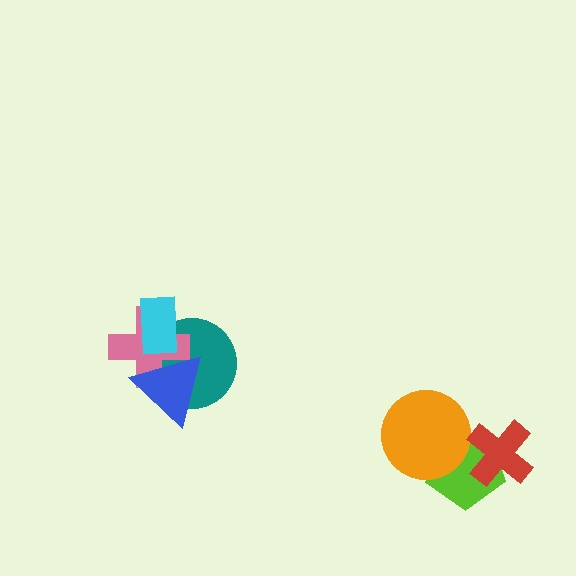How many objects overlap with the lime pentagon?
2 objects overlap with the lime pentagon.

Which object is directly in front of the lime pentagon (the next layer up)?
The orange circle is directly in front of the lime pentagon.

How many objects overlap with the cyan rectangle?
3 objects overlap with the cyan rectangle.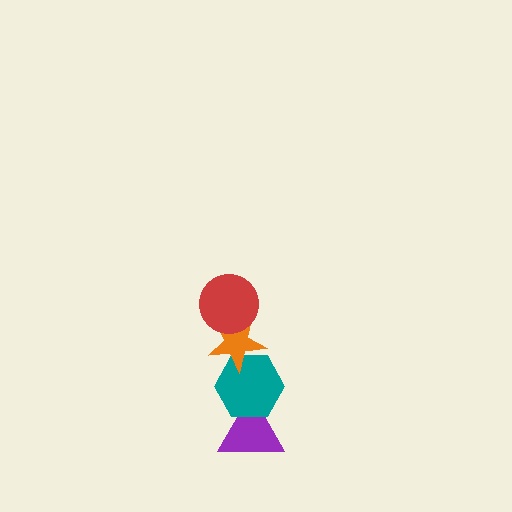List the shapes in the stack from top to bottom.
From top to bottom: the red circle, the orange star, the teal hexagon, the purple triangle.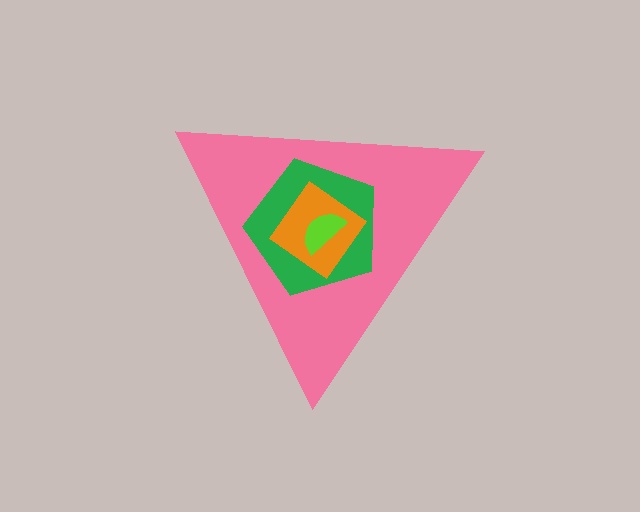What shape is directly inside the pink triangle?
The green pentagon.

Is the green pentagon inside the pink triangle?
Yes.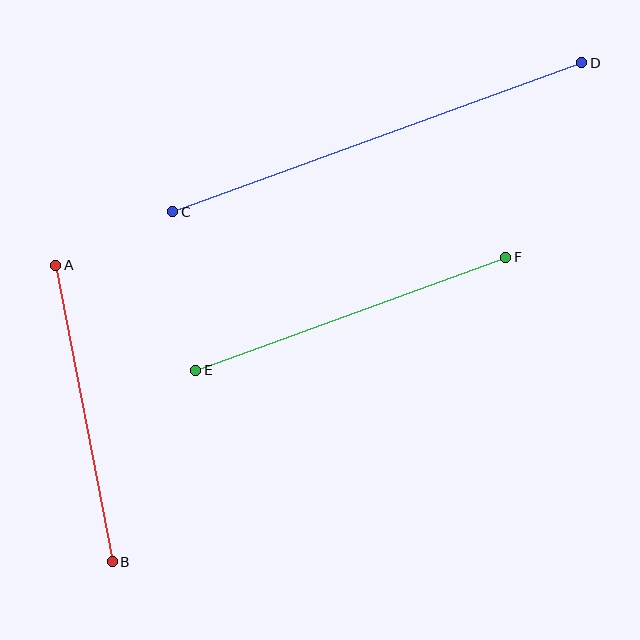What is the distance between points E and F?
The distance is approximately 330 pixels.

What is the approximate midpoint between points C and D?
The midpoint is at approximately (377, 137) pixels.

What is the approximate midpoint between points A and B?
The midpoint is at approximately (84, 414) pixels.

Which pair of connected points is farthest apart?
Points C and D are farthest apart.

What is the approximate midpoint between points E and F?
The midpoint is at approximately (351, 314) pixels.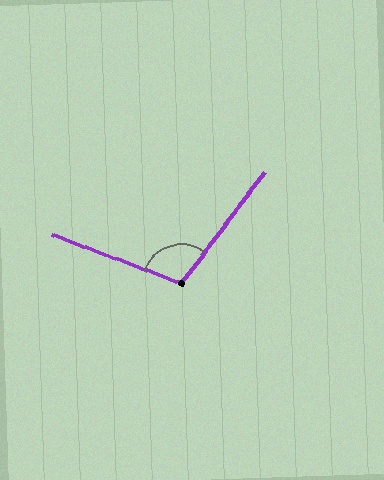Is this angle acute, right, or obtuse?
It is obtuse.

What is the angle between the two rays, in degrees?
Approximately 106 degrees.